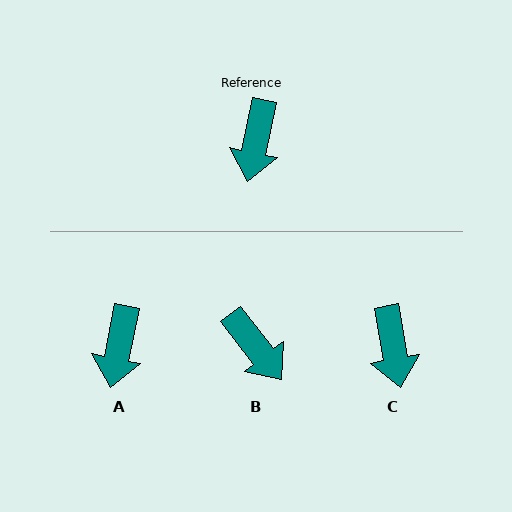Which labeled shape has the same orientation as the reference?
A.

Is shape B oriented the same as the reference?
No, it is off by about 50 degrees.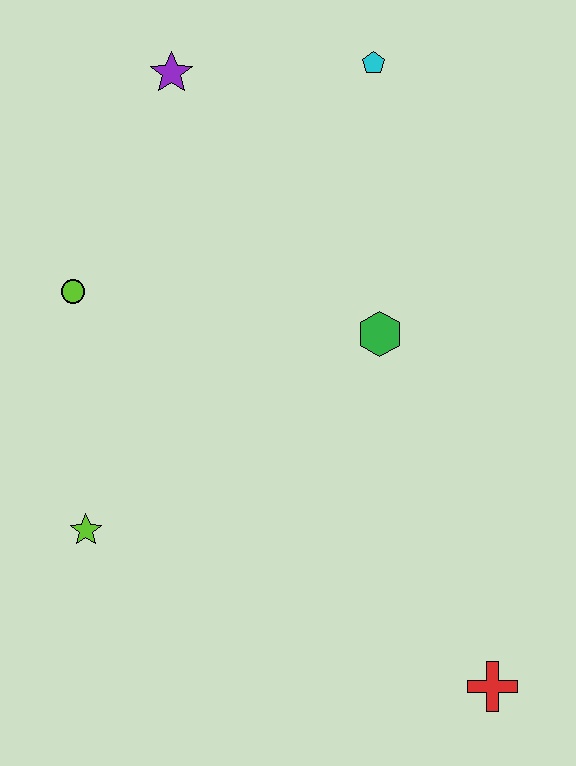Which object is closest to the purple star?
The cyan pentagon is closest to the purple star.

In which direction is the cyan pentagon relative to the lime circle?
The cyan pentagon is to the right of the lime circle.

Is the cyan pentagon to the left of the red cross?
Yes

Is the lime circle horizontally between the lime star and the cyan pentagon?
No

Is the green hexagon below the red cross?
No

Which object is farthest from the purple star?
The red cross is farthest from the purple star.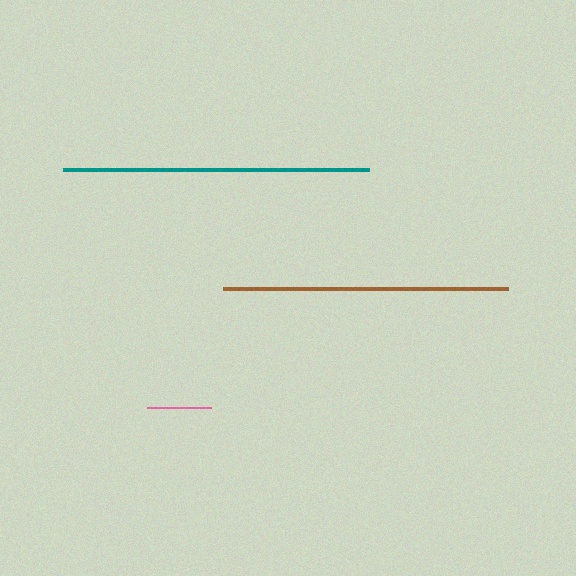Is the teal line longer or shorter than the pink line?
The teal line is longer than the pink line.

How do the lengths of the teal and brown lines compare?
The teal and brown lines are approximately the same length.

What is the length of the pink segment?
The pink segment is approximately 64 pixels long.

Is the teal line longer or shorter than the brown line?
The teal line is longer than the brown line.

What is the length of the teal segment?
The teal segment is approximately 306 pixels long.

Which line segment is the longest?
The teal line is the longest at approximately 306 pixels.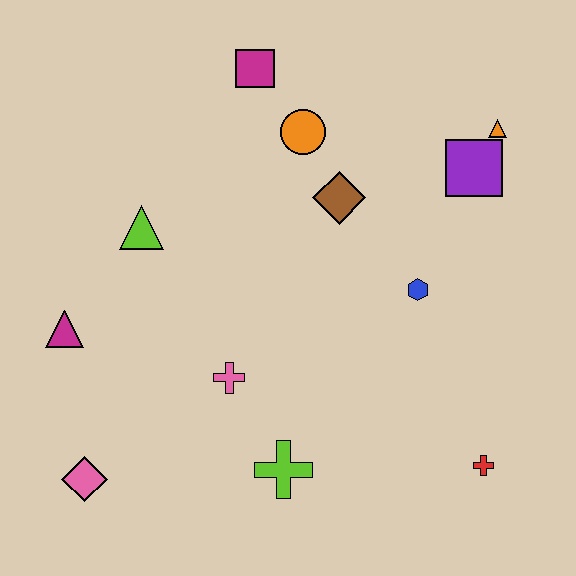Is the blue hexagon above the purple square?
No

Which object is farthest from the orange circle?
The pink diamond is farthest from the orange circle.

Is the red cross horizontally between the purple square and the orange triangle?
Yes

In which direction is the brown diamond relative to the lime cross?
The brown diamond is above the lime cross.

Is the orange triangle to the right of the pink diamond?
Yes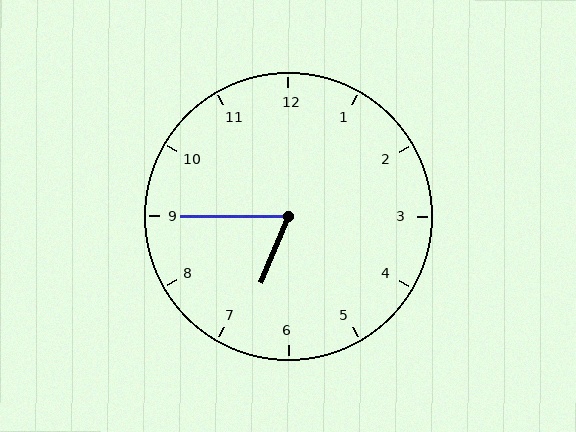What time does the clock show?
6:45.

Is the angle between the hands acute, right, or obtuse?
It is acute.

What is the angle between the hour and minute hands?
Approximately 68 degrees.